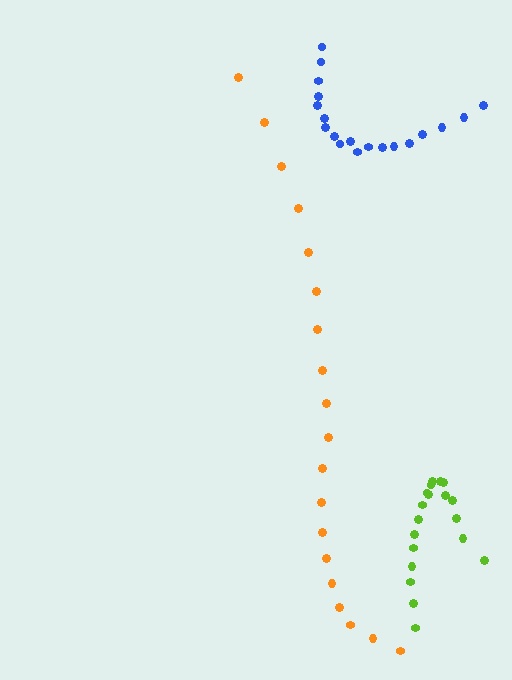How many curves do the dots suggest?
There are 3 distinct paths.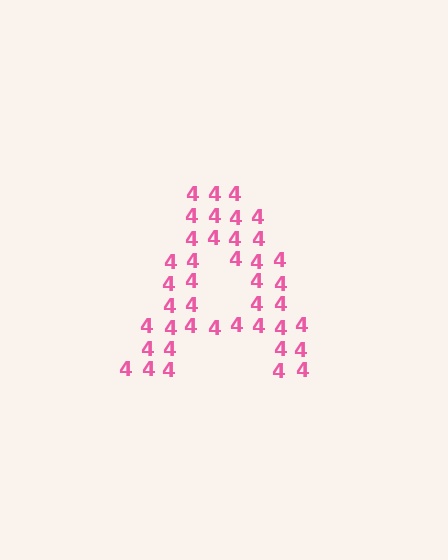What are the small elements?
The small elements are digit 4's.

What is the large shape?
The large shape is the letter A.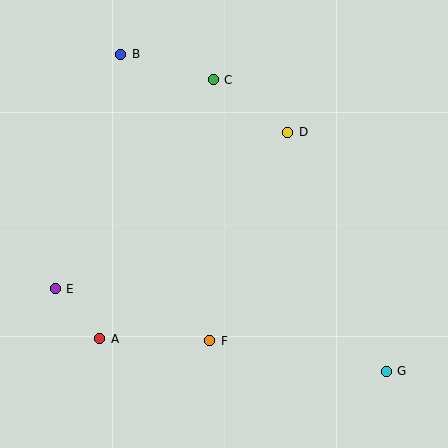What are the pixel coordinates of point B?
Point B is at (121, 54).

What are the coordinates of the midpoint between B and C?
The midpoint between B and C is at (167, 67).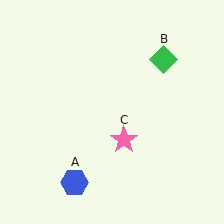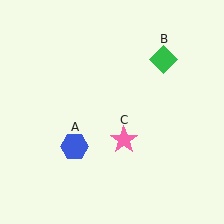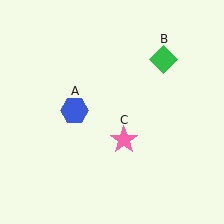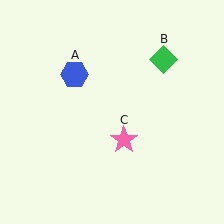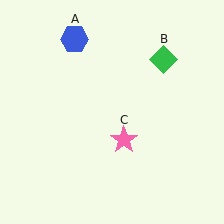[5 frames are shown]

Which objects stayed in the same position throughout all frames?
Green diamond (object B) and pink star (object C) remained stationary.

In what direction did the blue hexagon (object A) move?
The blue hexagon (object A) moved up.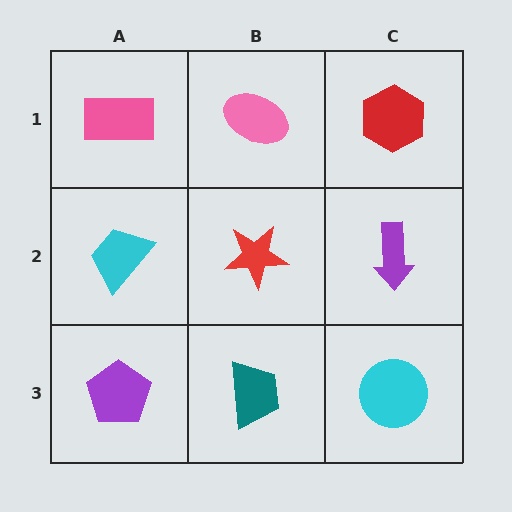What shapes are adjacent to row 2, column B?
A pink ellipse (row 1, column B), a teal trapezoid (row 3, column B), a cyan trapezoid (row 2, column A), a purple arrow (row 2, column C).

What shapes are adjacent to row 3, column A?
A cyan trapezoid (row 2, column A), a teal trapezoid (row 3, column B).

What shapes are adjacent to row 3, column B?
A red star (row 2, column B), a purple pentagon (row 3, column A), a cyan circle (row 3, column C).